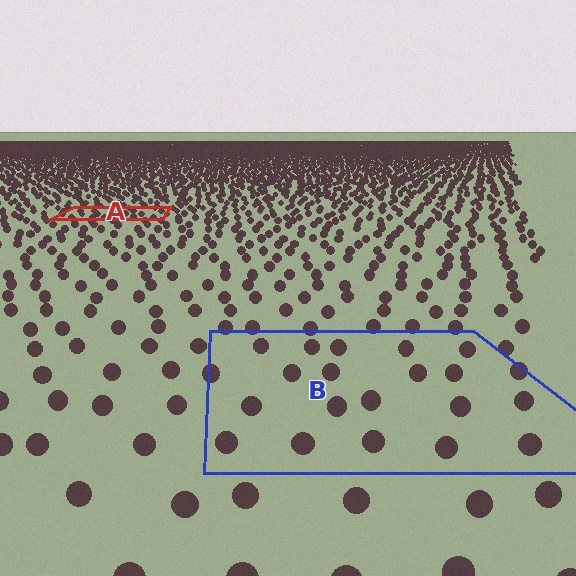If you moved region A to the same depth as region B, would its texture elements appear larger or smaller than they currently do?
They would appear larger. At a closer depth, the same texture elements are projected at a bigger on-screen size.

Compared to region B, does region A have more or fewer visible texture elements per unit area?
Region A has more texture elements per unit area — they are packed more densely because it is farther away.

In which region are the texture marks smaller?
The texture marks are smaller in region A, because it is farther away.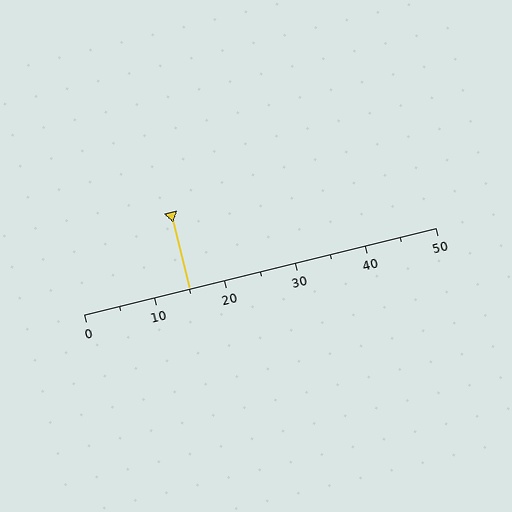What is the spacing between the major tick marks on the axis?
The major ticks are spaced 10 apart.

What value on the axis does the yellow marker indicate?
The marker indicates approximately 15.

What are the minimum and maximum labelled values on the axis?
The axis runs from 0 to 50.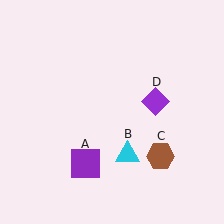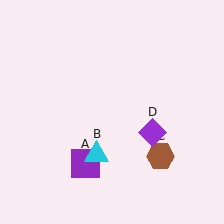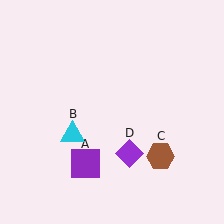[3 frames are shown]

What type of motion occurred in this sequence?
The cyan triangle (object B), purple diamond (object D) rotated clockwise around the center of the scene.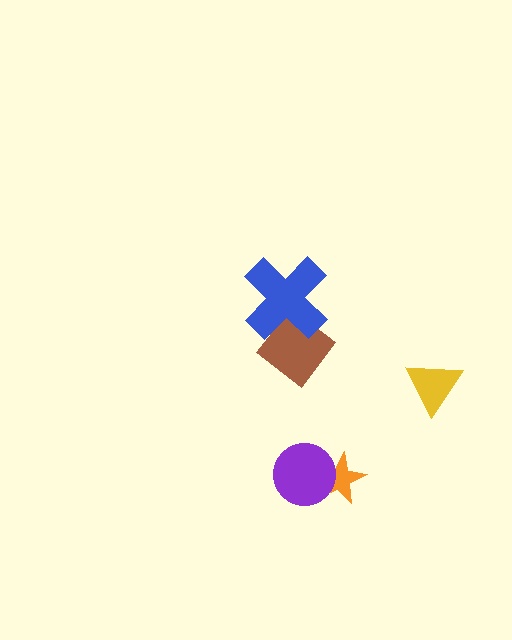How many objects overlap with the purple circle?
1 object overlaps with the purple circle.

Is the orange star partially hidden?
Yes, it is partially covered by another shape.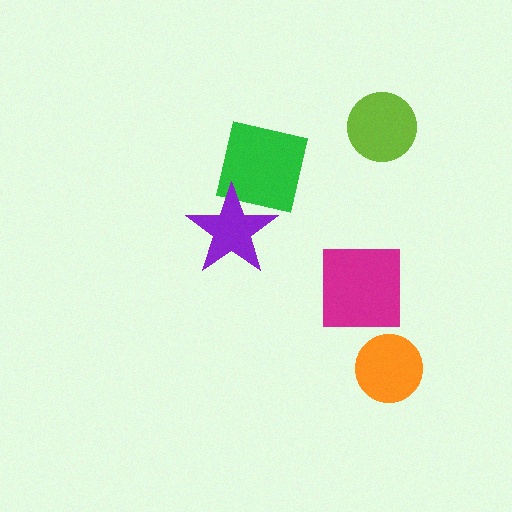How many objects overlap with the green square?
1 object overlaps with the green square.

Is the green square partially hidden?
Yes, it is partially covered by another shape.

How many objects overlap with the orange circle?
0 objects overlap with the orange circle.